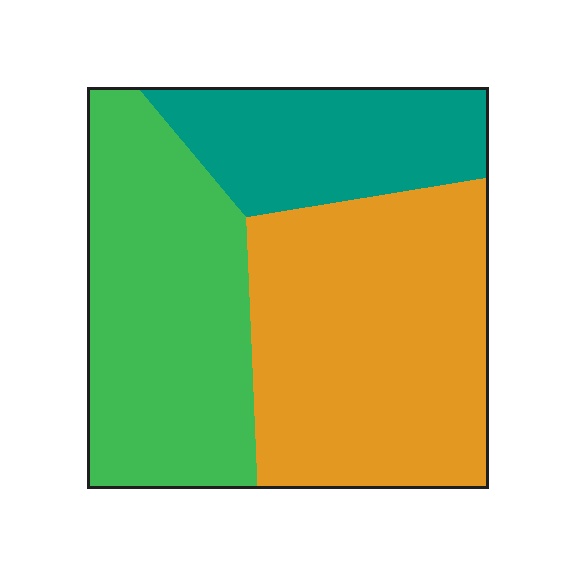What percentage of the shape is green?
Green covers roughly 35% of the shape.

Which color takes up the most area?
Orange, at roughly 45%.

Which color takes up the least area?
Teal, at roughly 20%.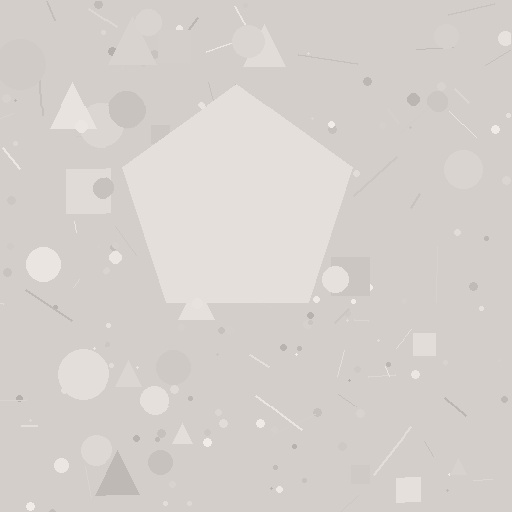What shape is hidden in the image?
A pentagon is hidden in the image.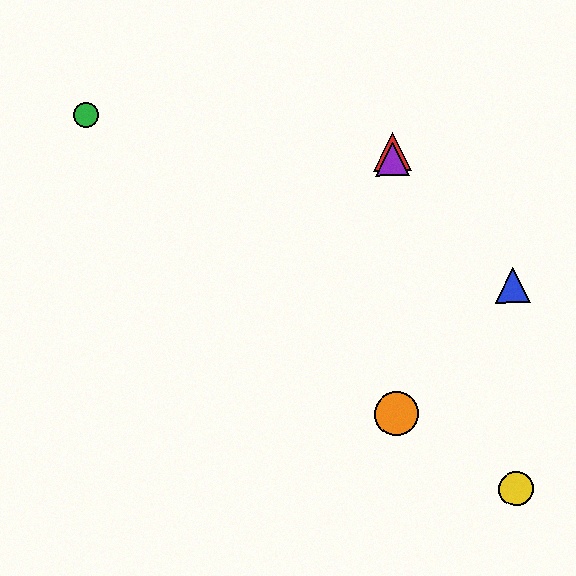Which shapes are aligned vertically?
The red triangle, the purple triangle, the orange circle are aligned vertically.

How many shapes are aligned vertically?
3 shapes (the red triangle, the purple triangle, the orange circle) are aligned vertically.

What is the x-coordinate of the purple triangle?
The purple triangle is at x≈393.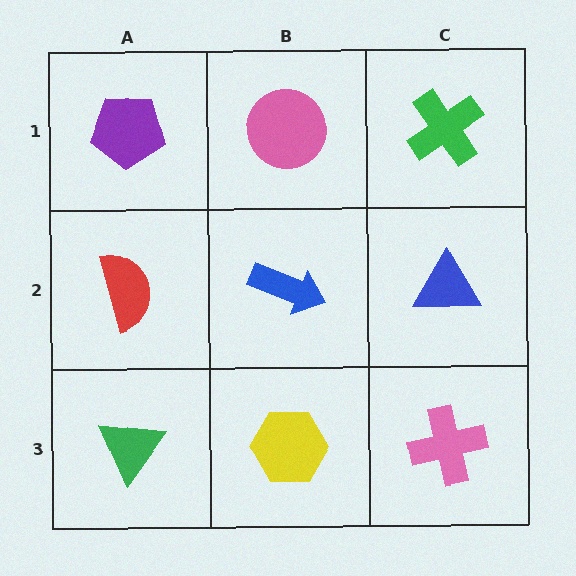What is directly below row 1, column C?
A blue triangle.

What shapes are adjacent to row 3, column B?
A blue arrow (row 2, column B), a green triangle (row 3, column A), a pink cross (row 3, column C).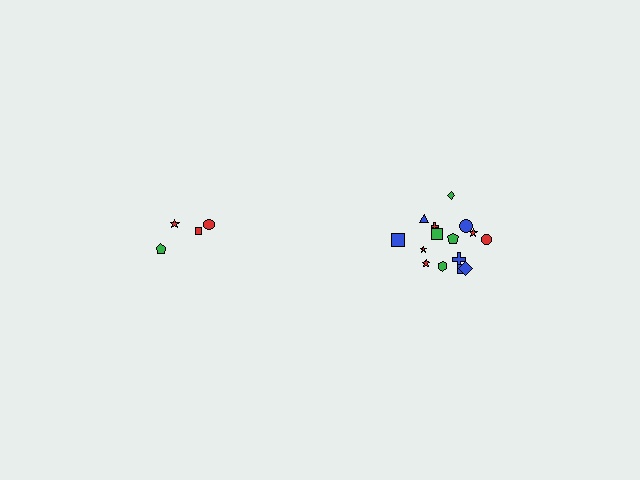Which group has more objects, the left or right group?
The right group.